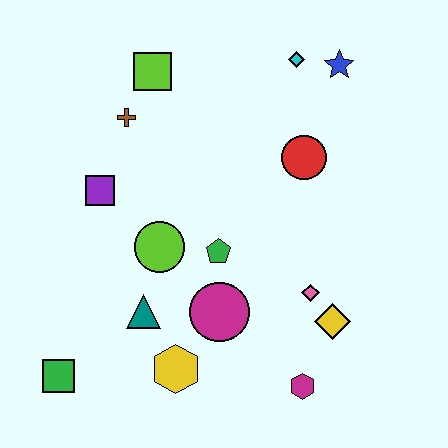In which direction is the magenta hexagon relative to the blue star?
The magenta hexagon is below the blue star.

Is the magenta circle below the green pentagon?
Yes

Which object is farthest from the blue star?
The green square is farthest from the blue star.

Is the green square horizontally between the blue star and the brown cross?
No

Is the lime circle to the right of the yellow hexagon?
No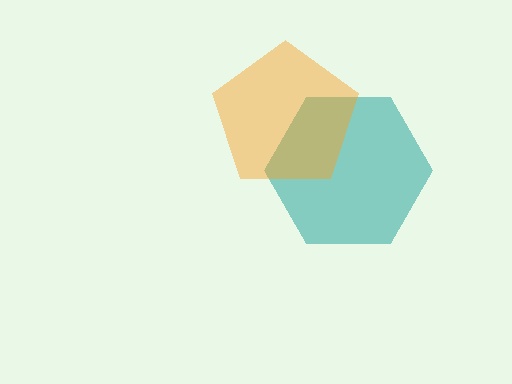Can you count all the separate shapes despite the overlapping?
Yes, there are 2 separate shapes.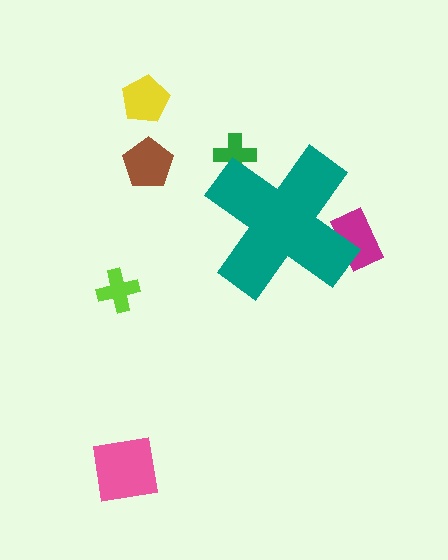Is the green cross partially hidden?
Yes, the green cross is partially hidden behind the teal cross.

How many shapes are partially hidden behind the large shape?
2 shapes are partially hidden.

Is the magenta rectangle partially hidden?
Yes, the magenta rectangle is partially hidden behind the teal cross.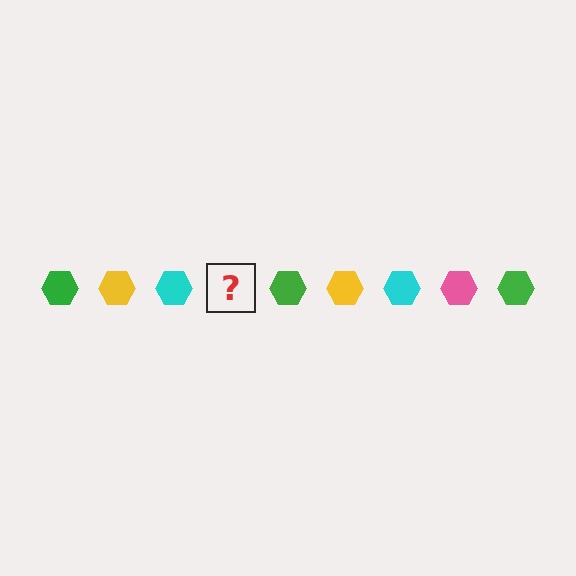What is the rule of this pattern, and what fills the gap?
The rule is that the pattern cycles through green, yellow, cyan, pink hexagons. The gap should be filled with a pink hexagon.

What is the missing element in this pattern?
The missing element is a pink hexagon.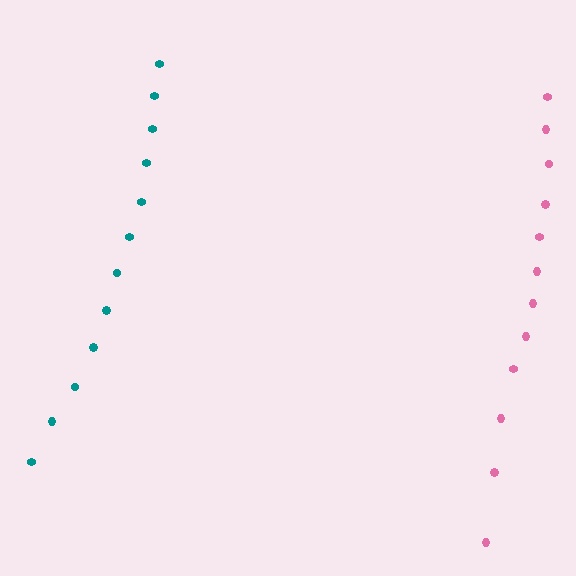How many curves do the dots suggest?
There are 2 distinct paths.